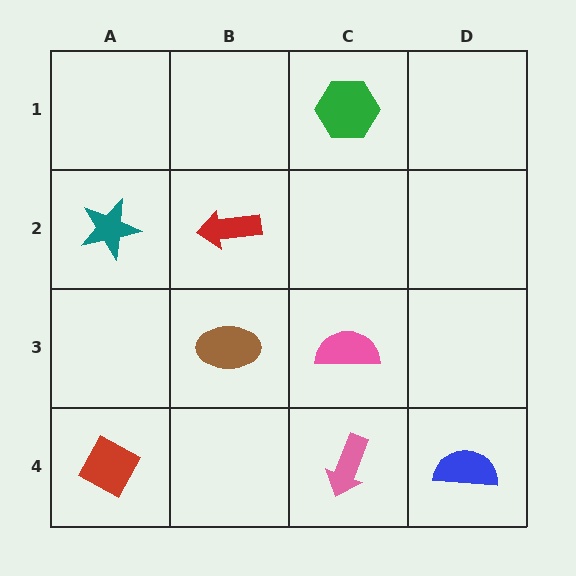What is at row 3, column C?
A pink semicircle.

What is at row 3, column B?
A brown ellipse.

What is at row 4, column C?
A pink arrow.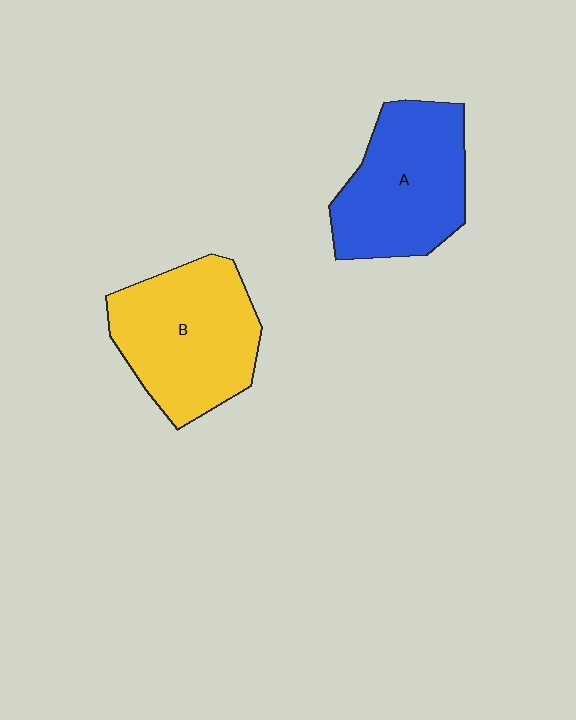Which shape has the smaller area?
Shape A (blue).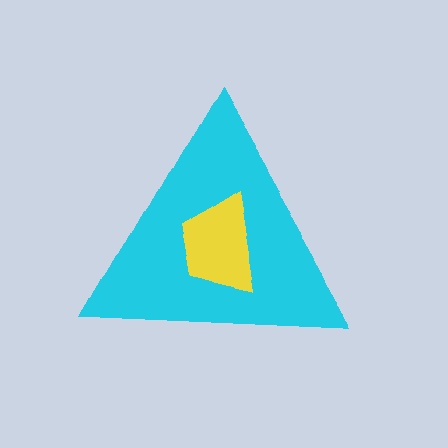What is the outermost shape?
The cyan triangle.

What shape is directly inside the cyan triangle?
The yellow trapezoid.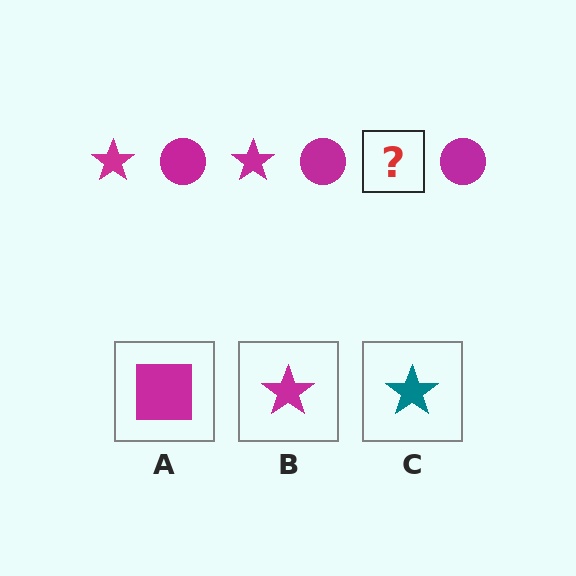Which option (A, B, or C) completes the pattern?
B.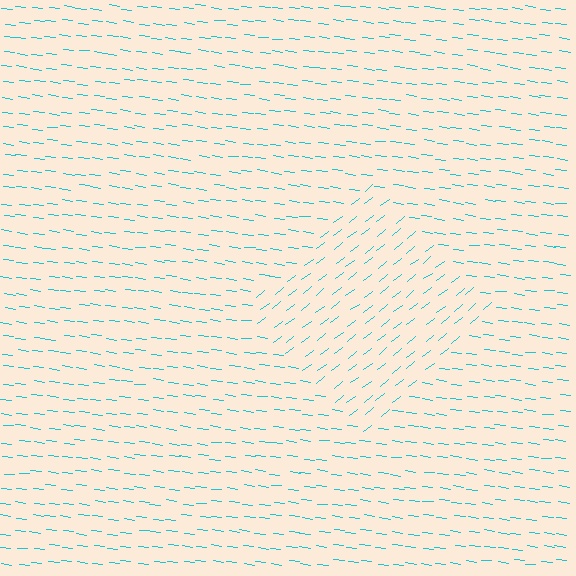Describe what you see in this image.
The image is filled with small cyan line segments. A diamond region in the image has lines oriented differently from the surrounding lines, creating a visible texture boundary.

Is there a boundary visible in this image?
Yes, there is a texture boundary formed by a change in line orientation.